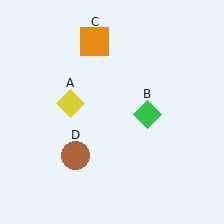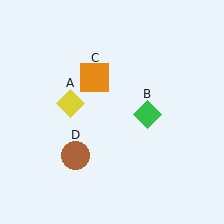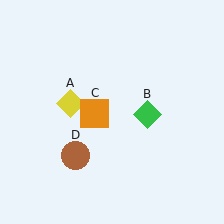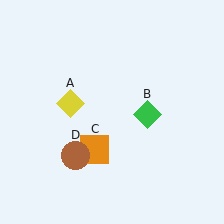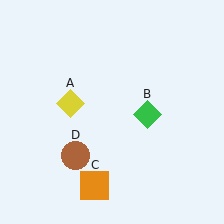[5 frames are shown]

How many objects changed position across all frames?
1 object changed position: orange square (object C).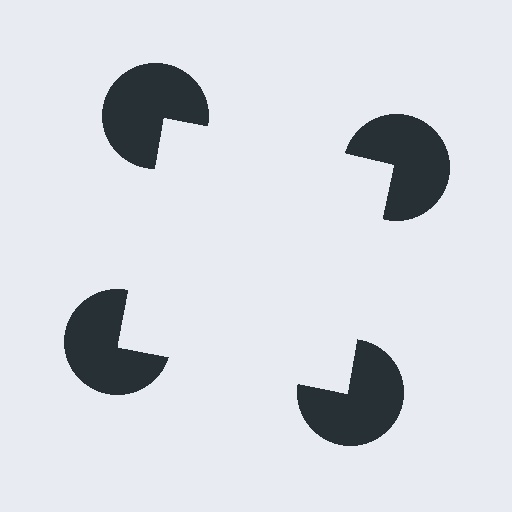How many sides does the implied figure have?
4 sides.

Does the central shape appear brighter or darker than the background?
It typically appears slightly brighter than the background, even though no actual brightness change is drawn.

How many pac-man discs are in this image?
There are 4 — one at each vertex of the illusory square.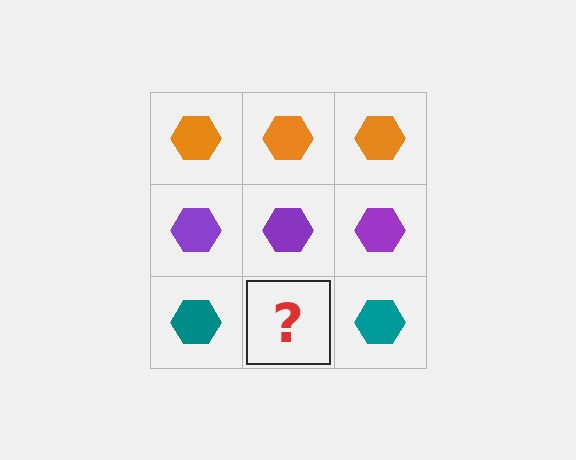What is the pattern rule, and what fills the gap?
The rule is that each row has a consistent color. The gap should be filled with a teal hexagon.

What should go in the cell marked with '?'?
The missing cell should contain a teal hexagon.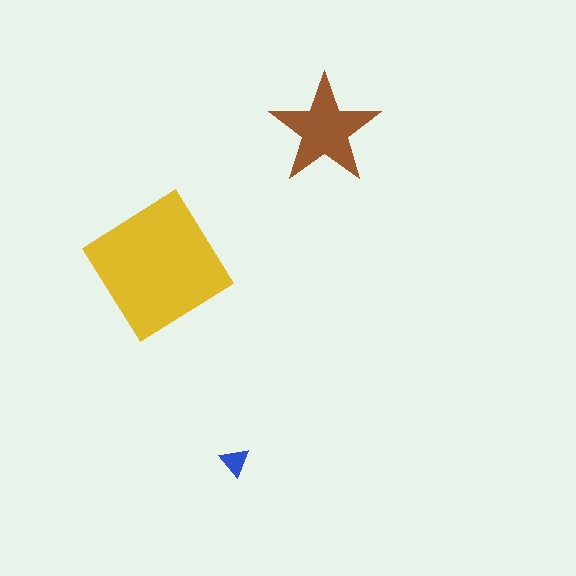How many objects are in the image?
There are 3 objects in the image.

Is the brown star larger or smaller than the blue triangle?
Larger.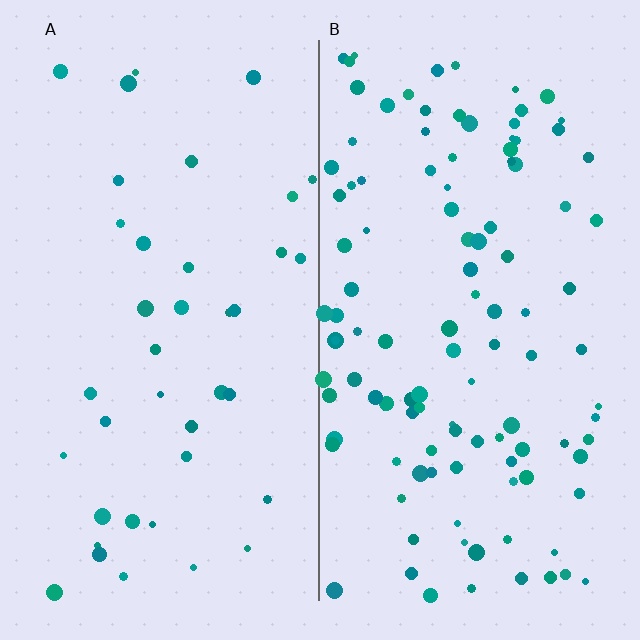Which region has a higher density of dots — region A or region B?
B (the right).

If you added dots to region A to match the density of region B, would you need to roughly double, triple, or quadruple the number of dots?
Approximately triple.